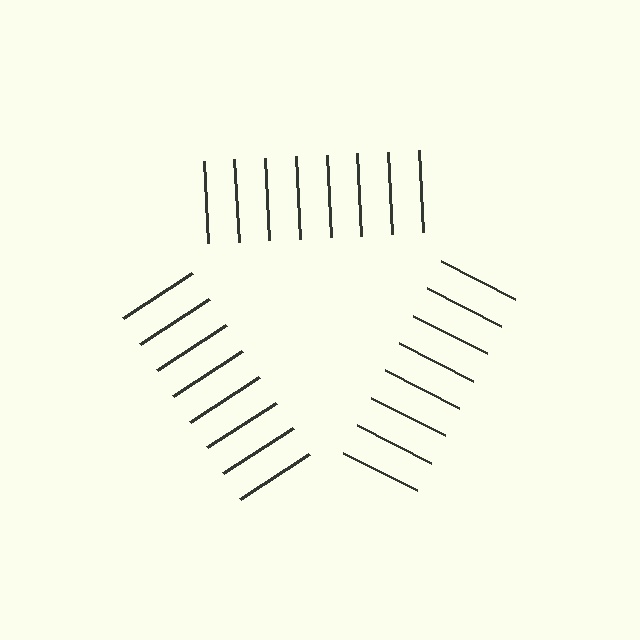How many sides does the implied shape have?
3 sides — the line-ends trace a triangle.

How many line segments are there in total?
24 — 8 along each of the 3 edges.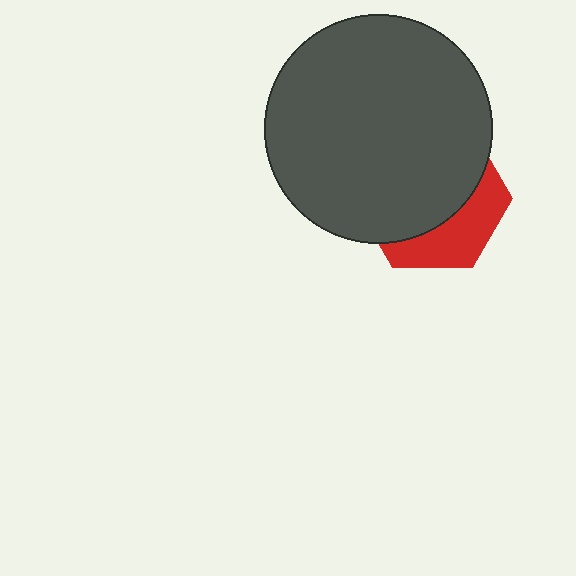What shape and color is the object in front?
The object in front is a dark gray circle.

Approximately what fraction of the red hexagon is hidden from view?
Roughly 66% of the red hexagon is hidden behind the dark gray circle.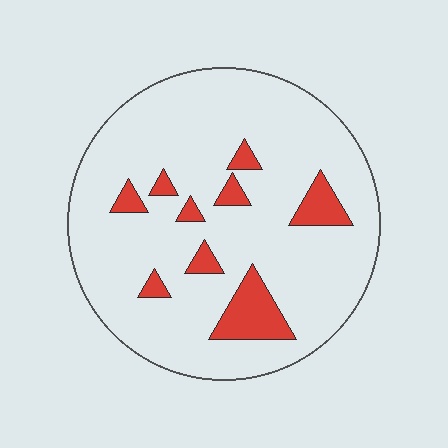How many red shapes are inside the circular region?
9.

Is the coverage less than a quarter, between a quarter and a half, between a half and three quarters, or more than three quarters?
Less than a quarter.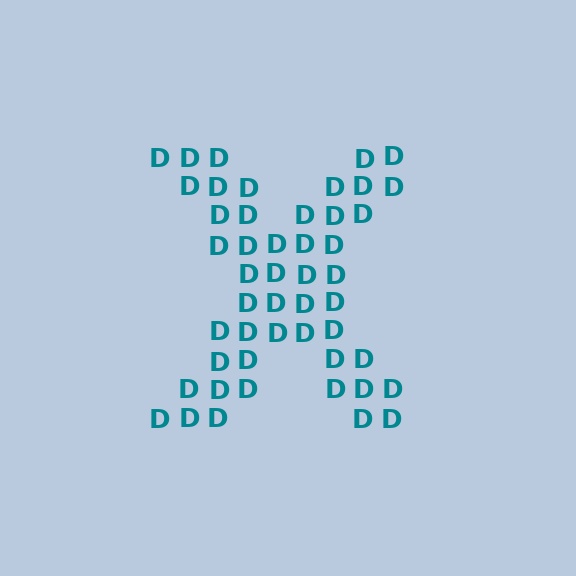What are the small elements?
The small elements are letter D's.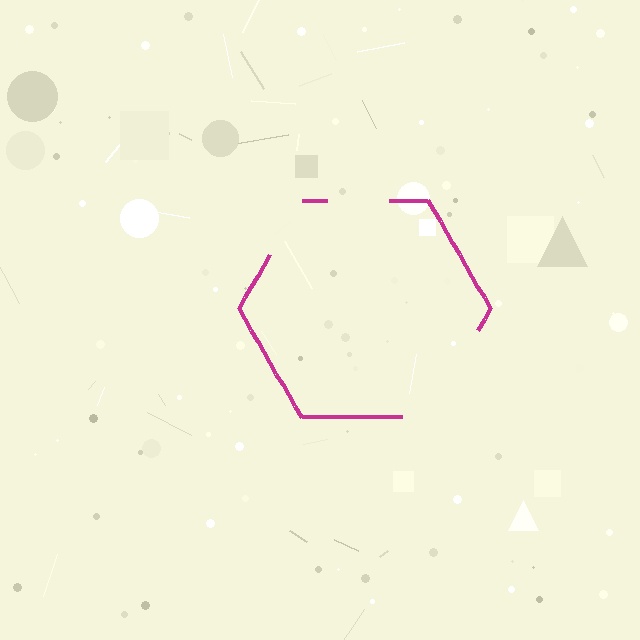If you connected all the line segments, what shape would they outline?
They would outline a hexagon.